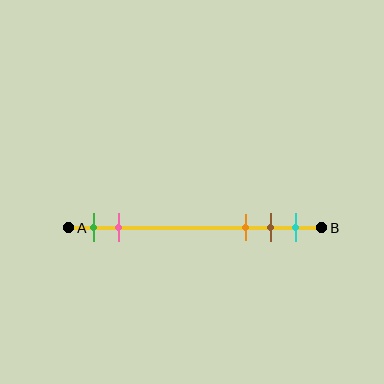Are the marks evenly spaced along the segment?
No, the marks are not evenly spaced.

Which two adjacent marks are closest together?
The brown and cyan marks are the closest adjacent pair.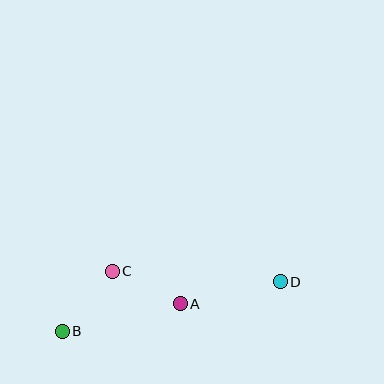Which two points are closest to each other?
Points A and C are closest to each other.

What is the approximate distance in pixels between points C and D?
The distance between C and D is approximately 168 pixels.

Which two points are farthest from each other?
Points B and D are farthest from each other.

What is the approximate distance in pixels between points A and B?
The distance between A and B is approximately 121 pixels.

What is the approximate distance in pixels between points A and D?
The distance between A and D is approximately 102 pixels.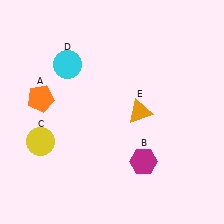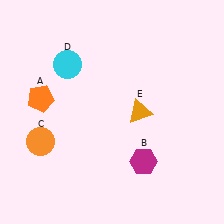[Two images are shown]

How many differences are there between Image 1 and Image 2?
There is 1 difference between the two images.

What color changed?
The circle (C) changed from yellow in Image 1 to orange in Image 2.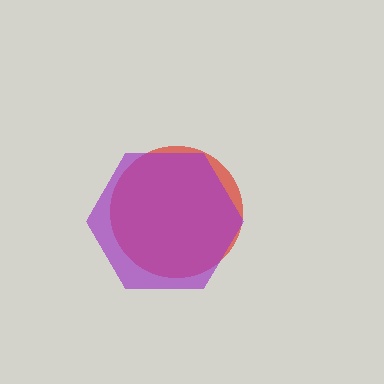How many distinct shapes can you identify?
There are 2 distinct shapes: a red circle, a purple hexagon.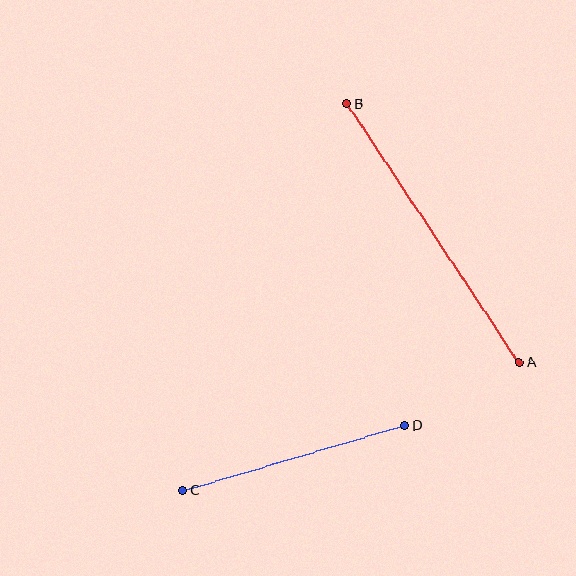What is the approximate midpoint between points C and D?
The midpoint is at approximately (294, 458) pixels.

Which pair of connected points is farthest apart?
Points A and B are farthest apart.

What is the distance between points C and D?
The distance is approximately 231 pixels.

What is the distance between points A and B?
The distance is approximately 311 pixels.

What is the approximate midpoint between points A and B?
The midpoint is at approximately (433, 233) pixels.